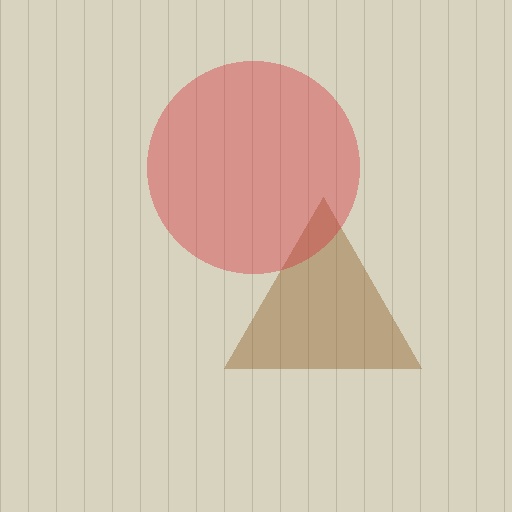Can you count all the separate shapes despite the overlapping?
Yes, there are 2 separate shapes.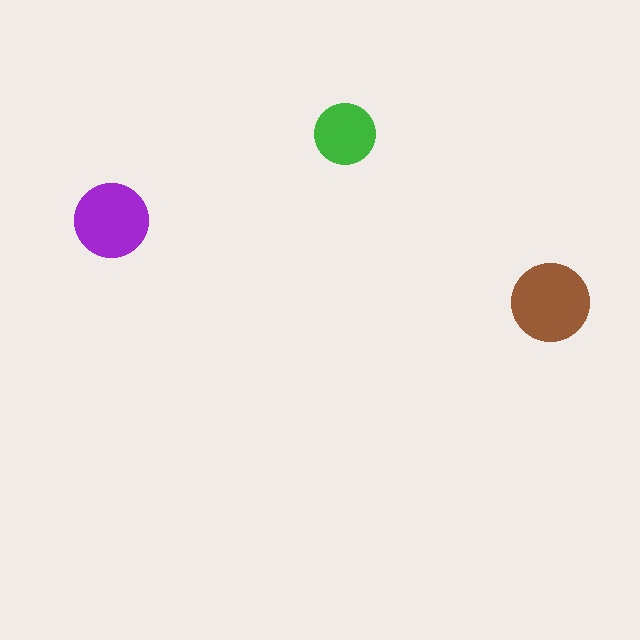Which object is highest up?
The green circle is topmost.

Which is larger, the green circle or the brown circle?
The brown one.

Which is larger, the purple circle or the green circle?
The purple one.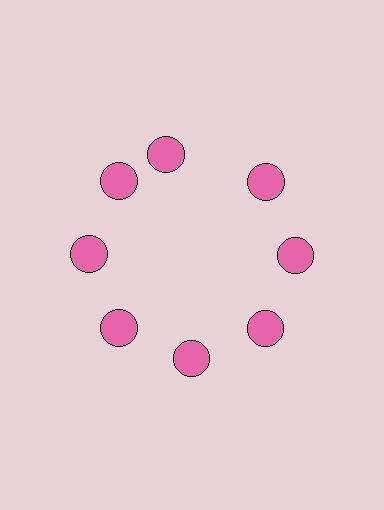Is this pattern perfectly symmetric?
No. The 8 pink circles are arranged in a ring, but one element near the 12 o'clock position is rotated out of alignment along the ring, breaking the 8-fold rotational symmetry.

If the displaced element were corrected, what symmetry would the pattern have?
It would have 8-fold rotational symmetry — the pattern would map onto itself every 45 degrees.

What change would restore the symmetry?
The symmetry would be restored by rotating it back into even spacing with its neighbors so that all 8 circles sit at equal angles and equal distance from the center.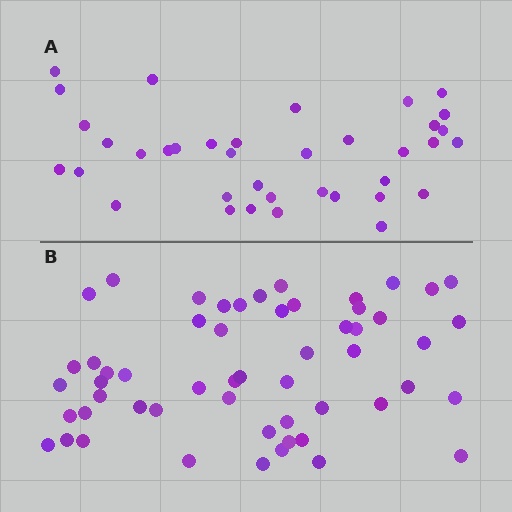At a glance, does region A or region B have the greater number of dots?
Region B (the bottom region) has more dots.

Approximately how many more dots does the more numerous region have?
Region B has approximately 20 more dots than region A.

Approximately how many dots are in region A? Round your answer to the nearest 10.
About 40 dots. (The exact count is 37, which rounds to 40.)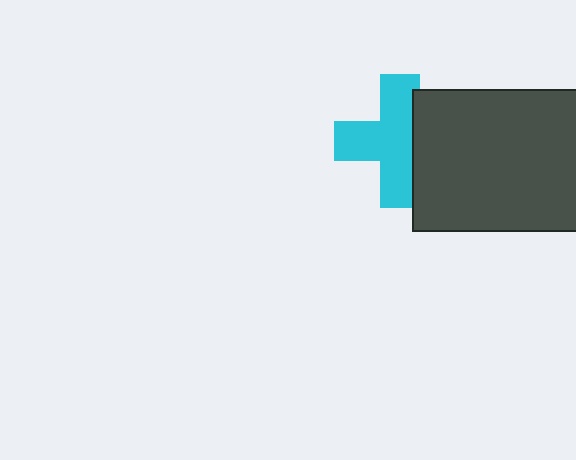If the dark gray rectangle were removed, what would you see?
You would see the complete cyan cross.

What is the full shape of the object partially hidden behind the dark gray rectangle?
The partially hidden object is a cyan cross.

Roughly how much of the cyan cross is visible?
Most of it is visible (roughly 69%).